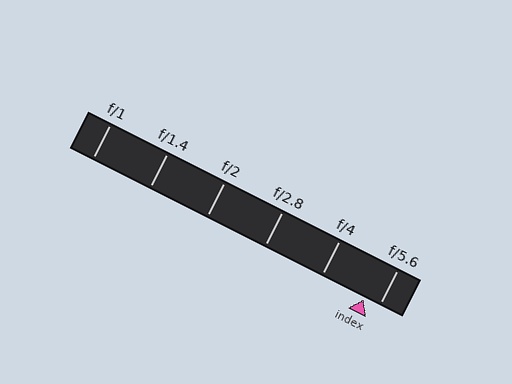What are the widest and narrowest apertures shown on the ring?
The widest aperture shown is f/1 and the narrowest is f/5.6.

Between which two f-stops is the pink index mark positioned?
The index mark is between f/4 and f/5.6.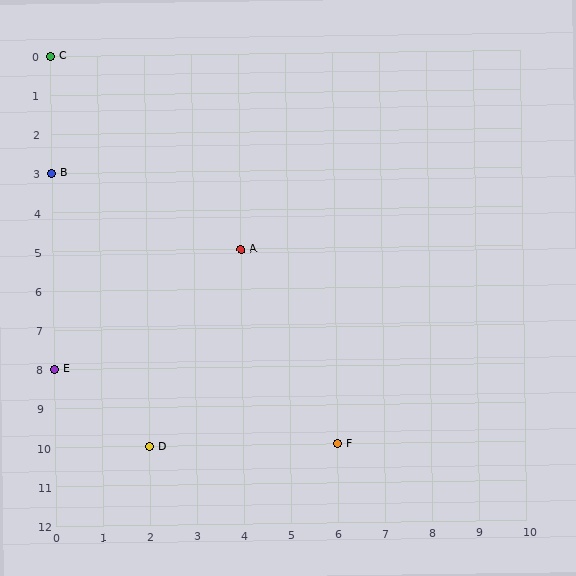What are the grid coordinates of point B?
Point B is at grid coordinates (0, 3).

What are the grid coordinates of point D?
Point D is at grid coordinates (2, 10).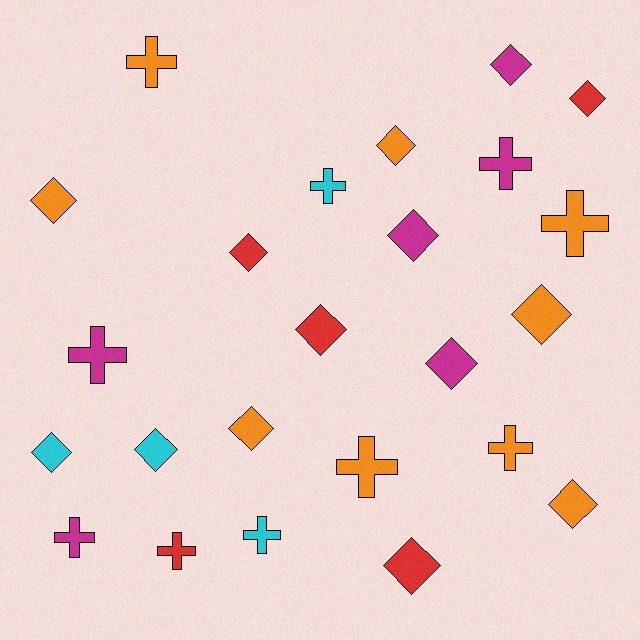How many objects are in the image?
There are 24 objects.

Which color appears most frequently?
Orange, with 9 objects.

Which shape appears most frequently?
Diamond, with 14 objects.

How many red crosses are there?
There is 1 red cross.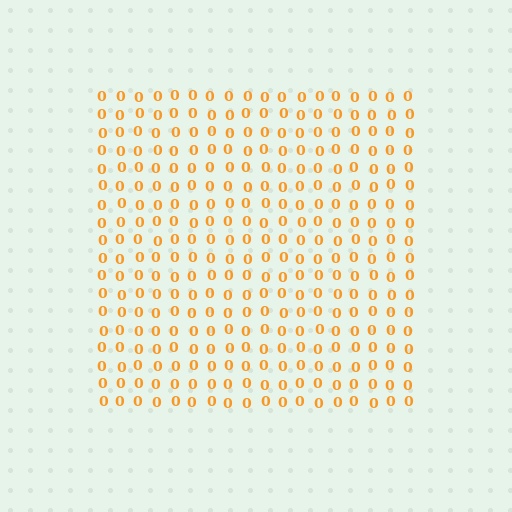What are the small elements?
The small elements are digit 0's.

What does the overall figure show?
The overall figure shows a square.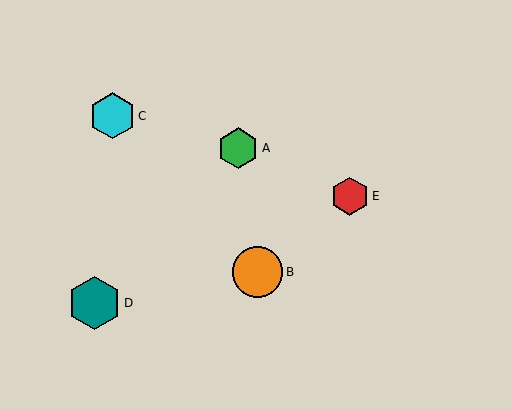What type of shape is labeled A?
Shape A is a green hexagon.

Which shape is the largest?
The teal hexagon (labeled D) is the largest.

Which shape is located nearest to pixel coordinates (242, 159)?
The green hexagon (labeled A) at (238, 148) is nearest to that location.